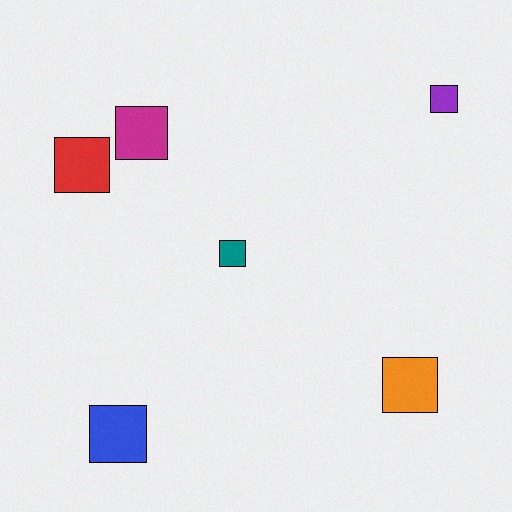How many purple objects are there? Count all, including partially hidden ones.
There is 1 purple object.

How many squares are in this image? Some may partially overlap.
There are 6 squares.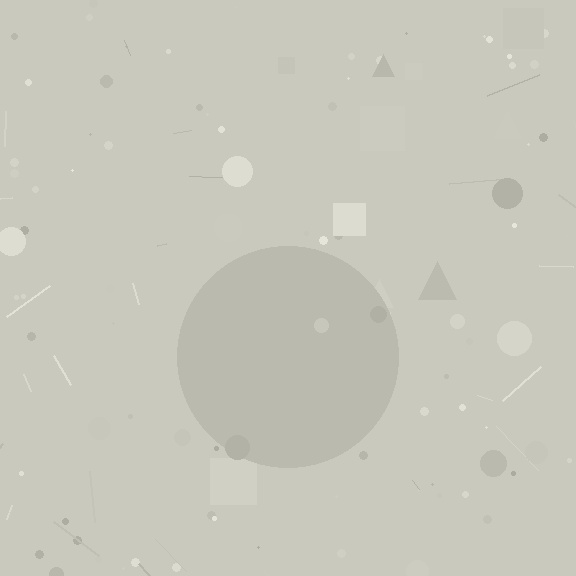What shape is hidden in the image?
A circle is hidden in the image.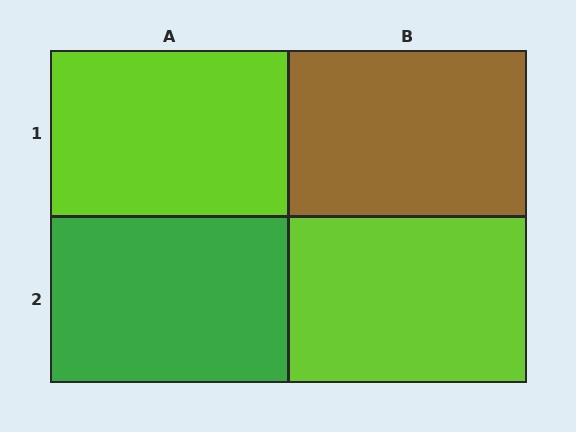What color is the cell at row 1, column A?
Lime.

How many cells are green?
1 cell is green.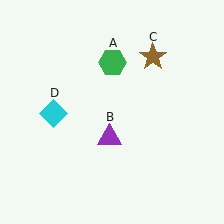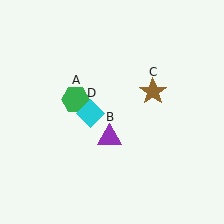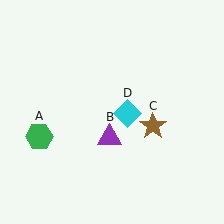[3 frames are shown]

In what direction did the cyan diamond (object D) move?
The cyan diamond (object D) moved right.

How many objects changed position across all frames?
3 objects changed position: green hexagon (object A), brown star (object C), cyan diamond (object D).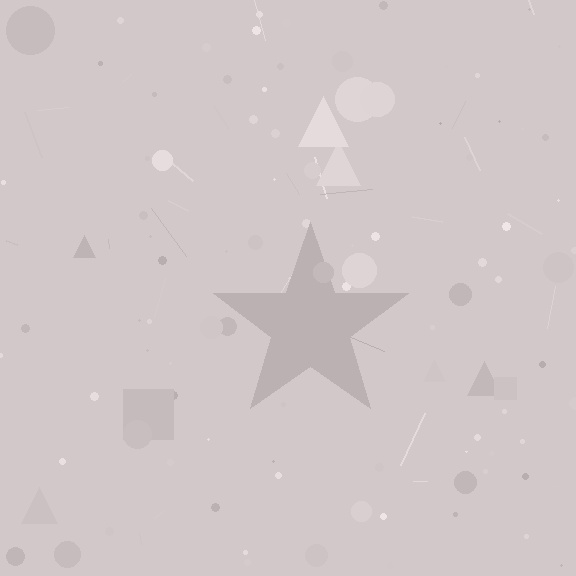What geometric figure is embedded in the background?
A star is embedded in the background.